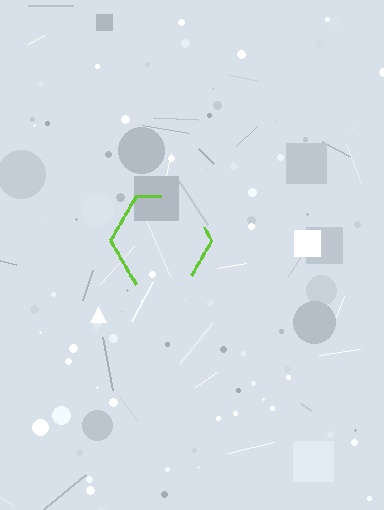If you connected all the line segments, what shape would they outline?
They would outline a hexagon.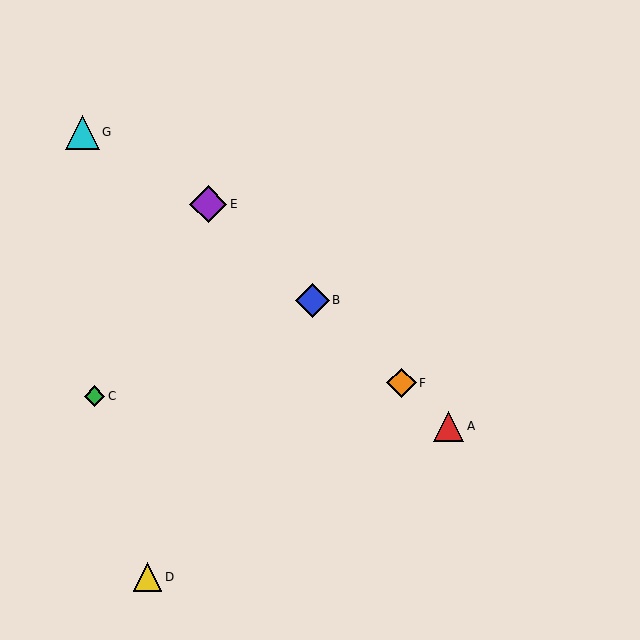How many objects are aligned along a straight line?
4 objects (A, B, E, F) are aligned along a straight line.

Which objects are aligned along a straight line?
Objects A, B, E, F are aligned along a straight line.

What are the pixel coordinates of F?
Object F is at (401, 383).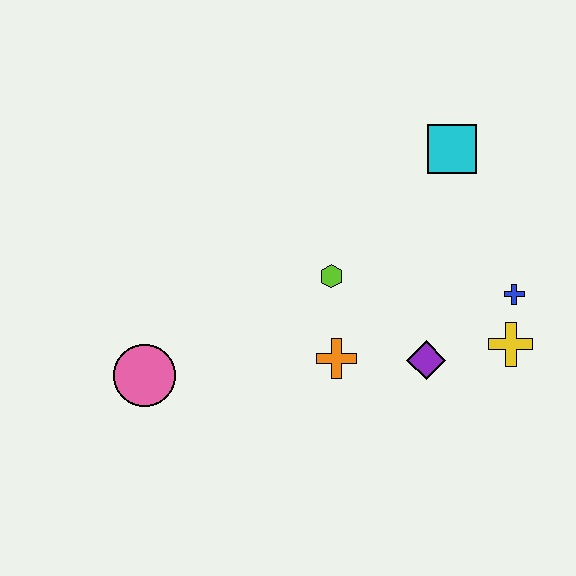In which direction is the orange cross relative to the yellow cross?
The orange cross is to the left of the yellow cross.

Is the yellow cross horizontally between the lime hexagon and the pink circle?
No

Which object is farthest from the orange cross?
The cyan square is farthest from the orange cross.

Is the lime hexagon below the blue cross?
No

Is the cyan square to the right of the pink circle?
Yes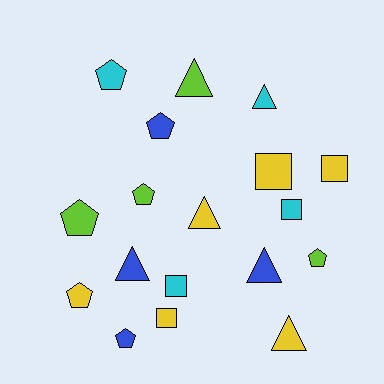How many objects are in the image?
There are 18 objects.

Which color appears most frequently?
Yellow, with 6 objects.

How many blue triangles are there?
There are 2 blue triangles.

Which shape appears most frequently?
Pentagon, with 7 objects.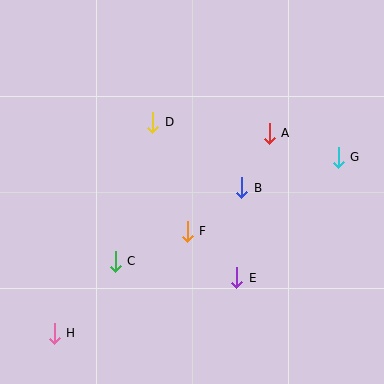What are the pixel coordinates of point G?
Point G is at (338, 157).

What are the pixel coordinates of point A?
Point A is at (269, 133).